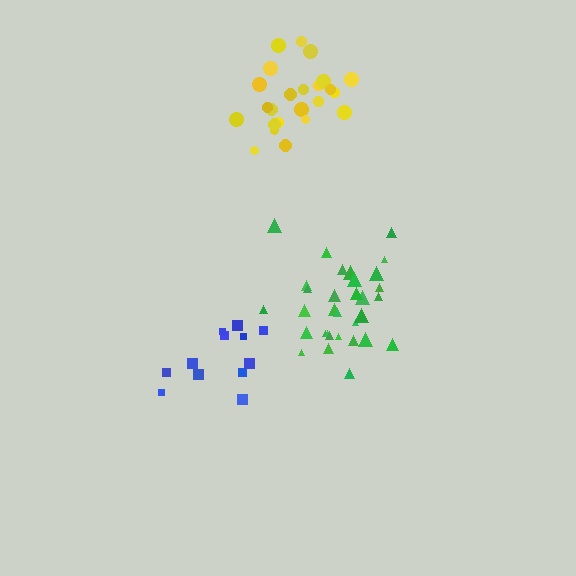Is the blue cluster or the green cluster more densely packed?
Green.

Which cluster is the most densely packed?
Green.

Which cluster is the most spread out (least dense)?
Blue.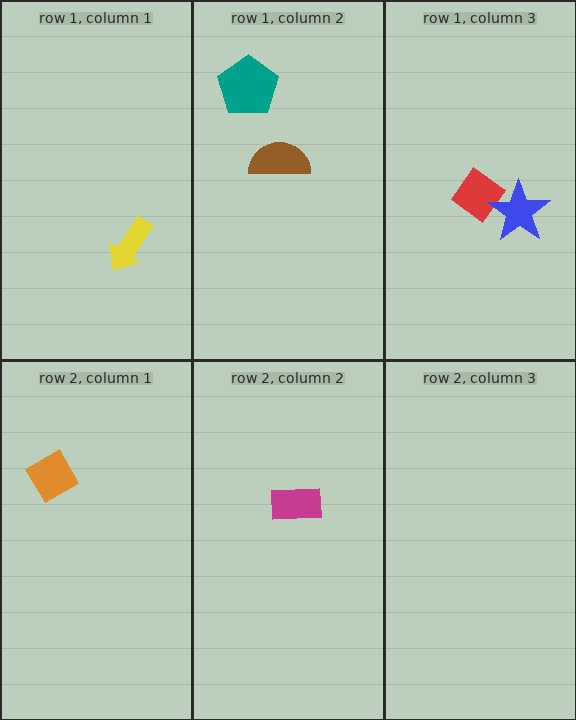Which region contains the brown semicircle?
The row 1, column 2 region.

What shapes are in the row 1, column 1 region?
The yellow arrow.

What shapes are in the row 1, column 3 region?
The red diamond, the blue star.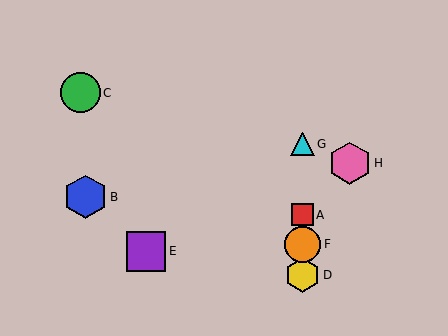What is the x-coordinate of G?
Object G is at x≈303.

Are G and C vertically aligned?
No, G is at x≈303 and C is at x≈80.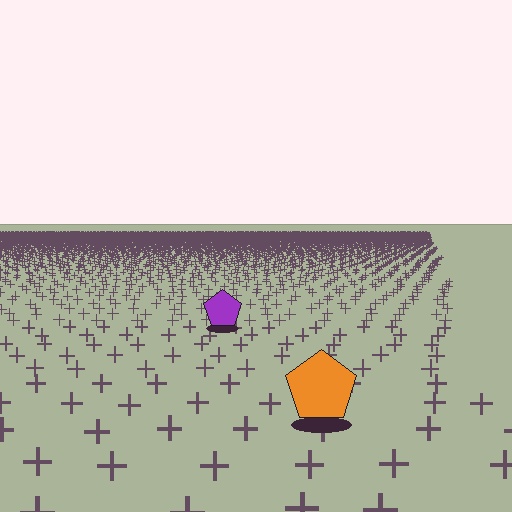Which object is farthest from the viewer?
The purple pentagon is farthest from the viewer. It appears smaller and the ground texture around it is denser.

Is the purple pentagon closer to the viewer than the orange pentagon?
No. The orange pentagon is closer — you can tell from the texture gradient: the ground texture is coarser near it.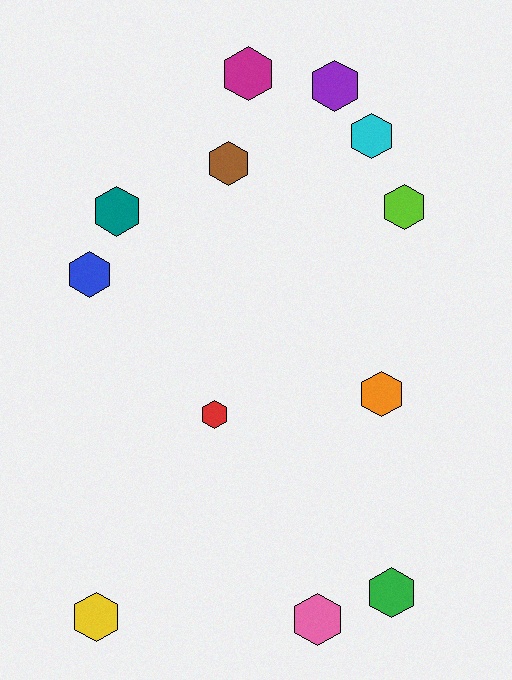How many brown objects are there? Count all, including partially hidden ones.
There is 1 brown object.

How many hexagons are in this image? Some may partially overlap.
There are 12 hexagons.